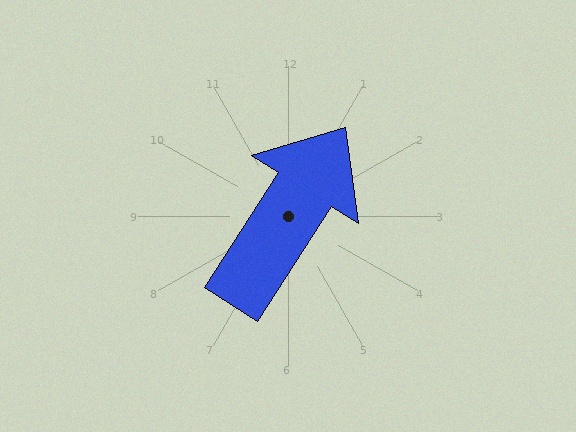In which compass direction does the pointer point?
Northeast.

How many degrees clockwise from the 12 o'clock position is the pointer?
Approximately 33 degrees.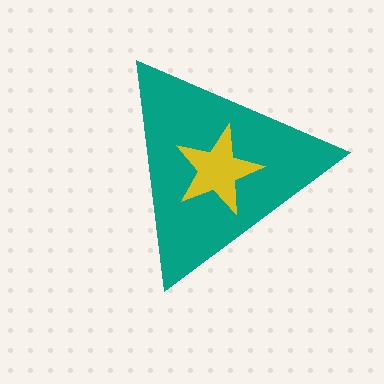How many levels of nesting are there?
2.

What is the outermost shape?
The teal triangle.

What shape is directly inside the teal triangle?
The yellow star.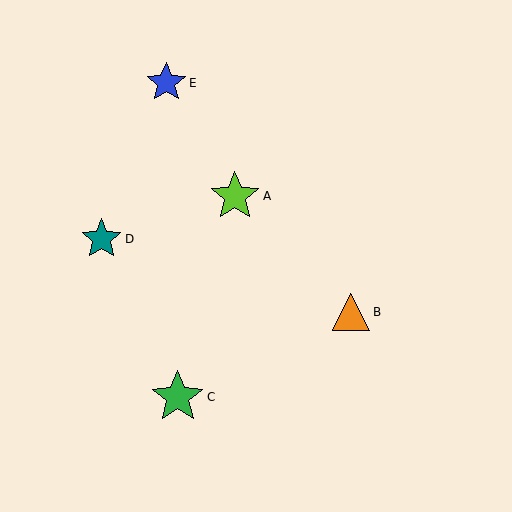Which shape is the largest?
The green star (labeled C) is the largest.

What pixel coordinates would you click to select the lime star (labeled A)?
Click at (235, 196) to select the lime star A.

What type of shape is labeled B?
Shape B is an orange triangle.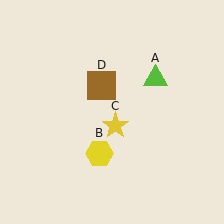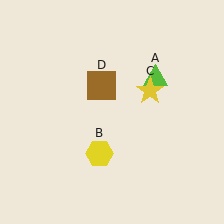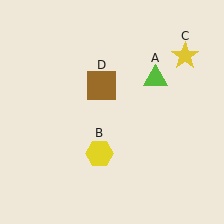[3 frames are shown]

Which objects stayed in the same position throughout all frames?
Lime triangle (object A) and yellow hexagon (object B) and brown square (object D) remained stationary.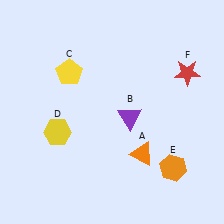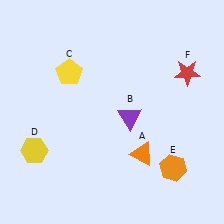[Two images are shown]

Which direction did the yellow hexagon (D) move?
The yellow hexagon (D) moved left.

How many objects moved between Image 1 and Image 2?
1 object moved between the two images.